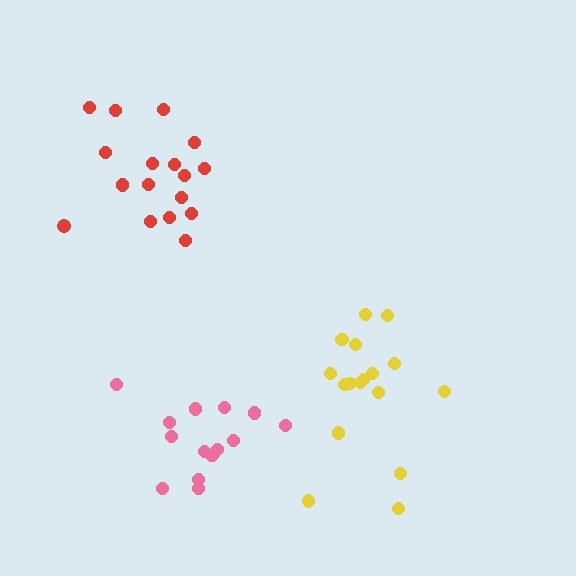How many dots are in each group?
Group 1: 17 dots, Group 2: 14 dots, Group 3: 17 dots (48 total).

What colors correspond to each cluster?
The clusters are colored: red, pink, yellow.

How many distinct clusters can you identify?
There are 3 distinct clusters.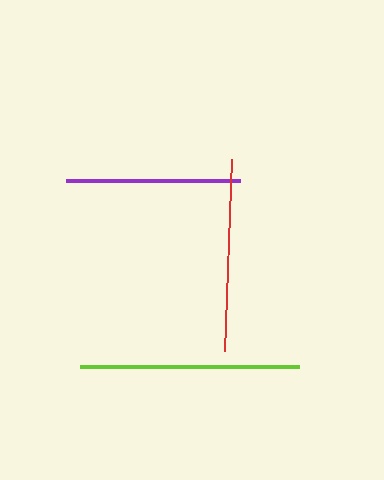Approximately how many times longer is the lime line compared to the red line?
The lime line is approximately 1.1 times the length of the red line.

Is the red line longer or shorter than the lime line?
The lime line is longer than the red line.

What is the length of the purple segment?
The purple segment is approximately 174 pixels long.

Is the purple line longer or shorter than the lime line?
The lime line is longer than the purple line.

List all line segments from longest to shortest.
From longest to shortest: lime, red, purple.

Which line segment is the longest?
The lime line is the longest at approximately 219 pixels.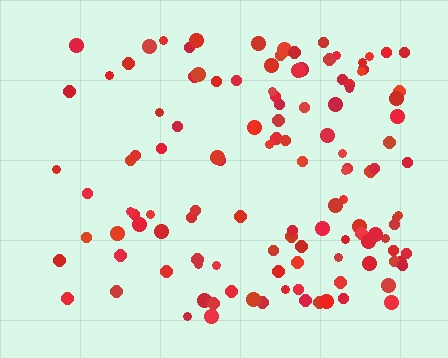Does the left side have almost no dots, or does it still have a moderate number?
Still a moderate number, just noticeably fewer than the right.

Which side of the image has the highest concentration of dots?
The right.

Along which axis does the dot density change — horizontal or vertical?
Horizontal.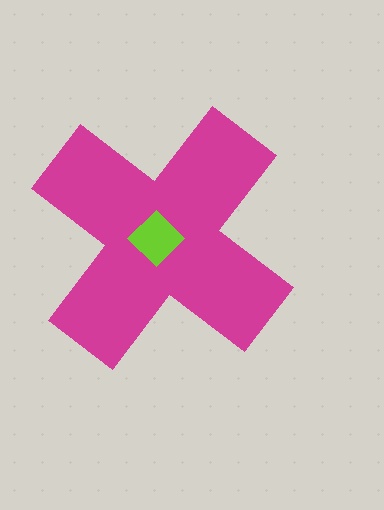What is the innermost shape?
The lime diamond.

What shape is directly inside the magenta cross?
The lime diamond.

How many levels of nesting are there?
2.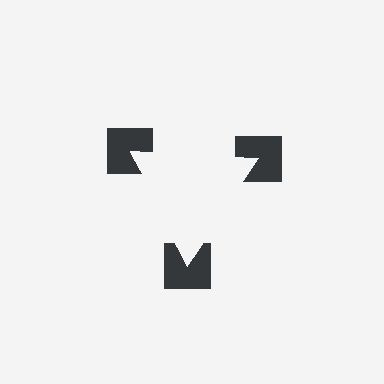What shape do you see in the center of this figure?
An illusory triangle — its edges are inferred from the aligned wedge cuts in the notched squares, not physically drawn.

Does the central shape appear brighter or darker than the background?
It typically appears slightly brighter than the background, even though no actual brightness change is drawn.